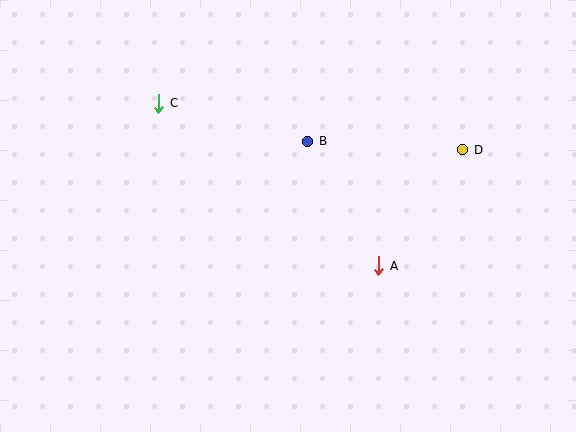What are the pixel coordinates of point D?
Point D is at (463, 150).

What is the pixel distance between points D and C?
The distance between D and C is 308 pixels.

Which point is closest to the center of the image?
Point B at (308, 141) is closest to the center.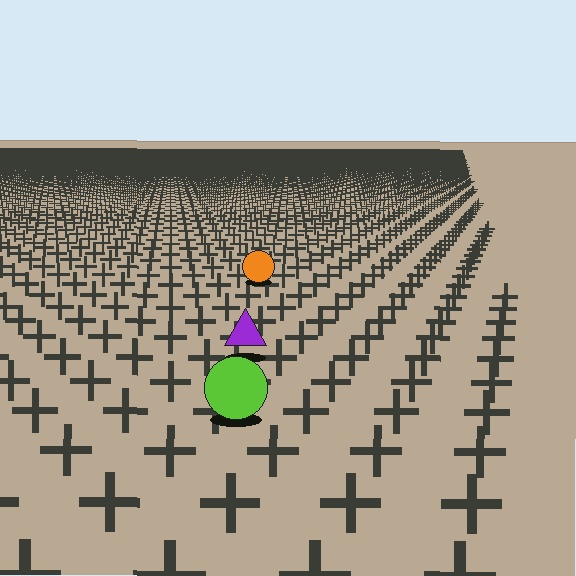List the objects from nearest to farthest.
From nearest to farthest: the lime circle, the purple triangle, the orange circle.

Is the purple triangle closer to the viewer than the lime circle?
No. The lime circle is closer — you can tell from the texture gradient: the ground texture is coarser near it.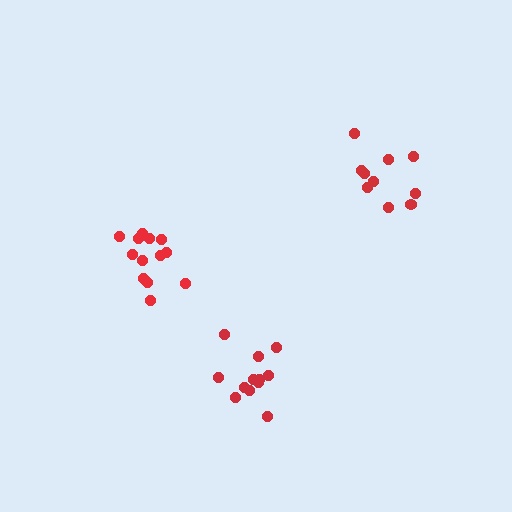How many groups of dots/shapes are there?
There are 3 groups.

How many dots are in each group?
Group 1: 13 dots, Group 2: 10 dots, Group 3: 12 dots (35 total).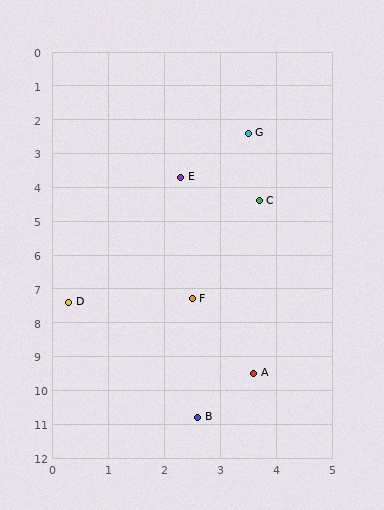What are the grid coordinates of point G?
Point G is at approximately (3.5, 2.4).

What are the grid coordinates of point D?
Point D is at approximately (0.3, 7.4).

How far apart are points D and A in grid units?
Points D and A are about 3.9 grid units apart.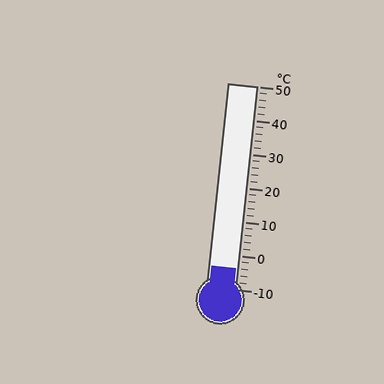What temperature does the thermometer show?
The thermometer shows approximately -4°C.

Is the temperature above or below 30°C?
The temperature is below 30°C.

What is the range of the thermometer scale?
The thermometer scale ranges from -10°C to 50°C.